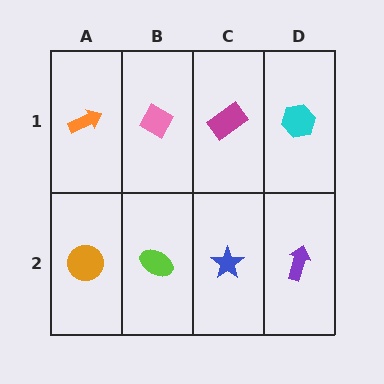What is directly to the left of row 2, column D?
A blue star.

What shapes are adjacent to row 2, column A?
An orange arrow (row 1, column A), a lime ellipse (row 2, column B).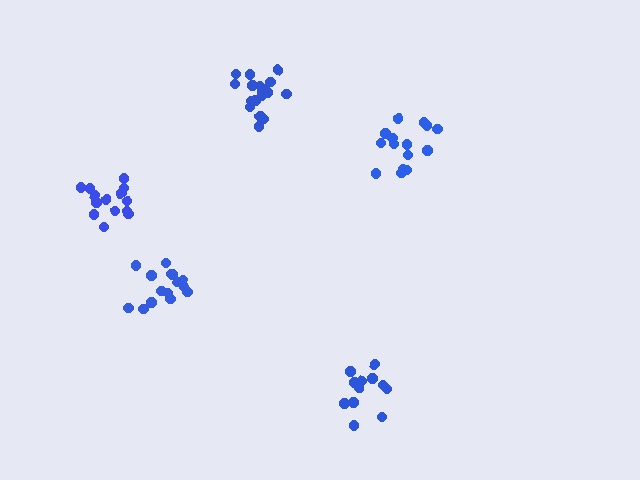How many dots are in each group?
Group 1: 16 dots, Group 2: 12 dots, Group 3: 15 dots, Group 4: 15 dots, Group 5: 18 dots (76 total).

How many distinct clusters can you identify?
There are 5 distinct clusters.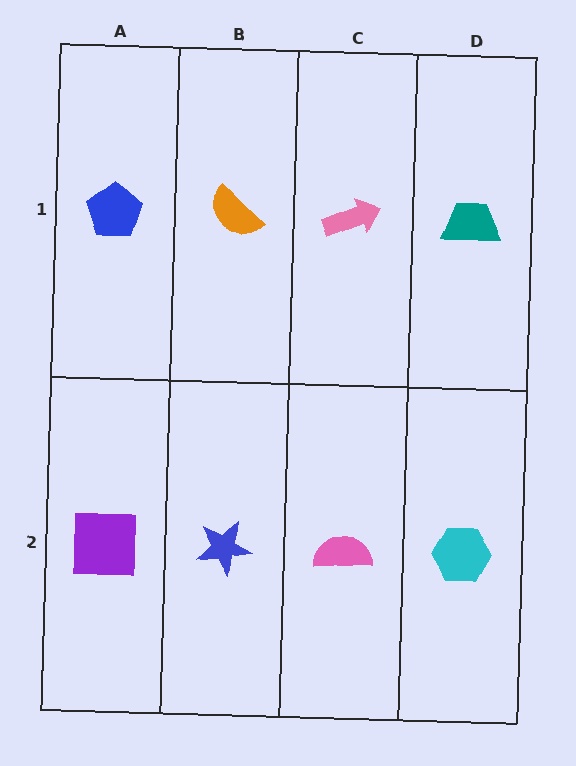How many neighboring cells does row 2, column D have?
2.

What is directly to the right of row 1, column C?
A teal trapezoid.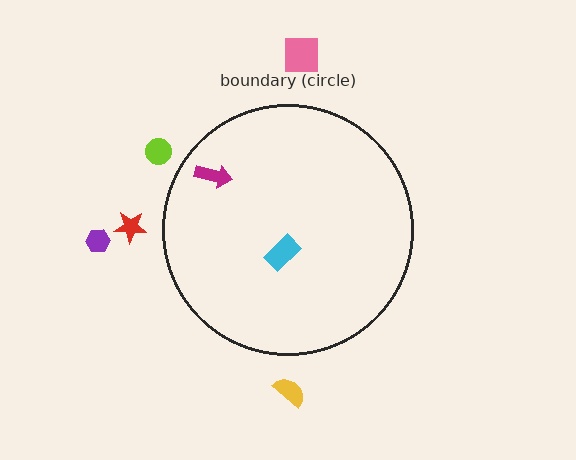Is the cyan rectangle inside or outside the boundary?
Inside.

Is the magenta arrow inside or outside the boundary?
Inside.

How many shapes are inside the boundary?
2 inside, 5 outside.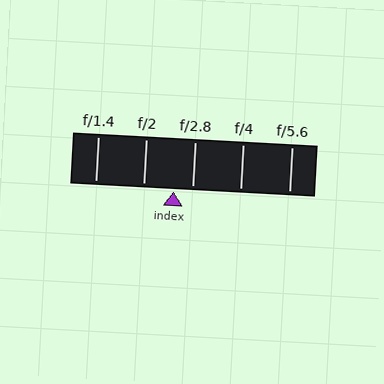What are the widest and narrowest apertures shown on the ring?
The widest aperture shown is f/1.4 and the narrowest is f/5.6.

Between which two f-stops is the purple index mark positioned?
The index mark is between f/2 and f/2.8.